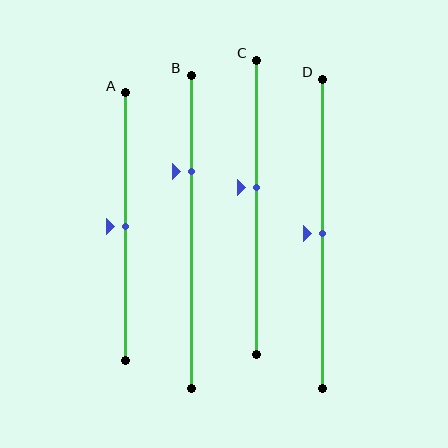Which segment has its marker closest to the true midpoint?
Segment A has its marker closest to the true midpoint.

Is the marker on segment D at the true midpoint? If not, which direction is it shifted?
Yes, the marker on segment D is at the true midpoint.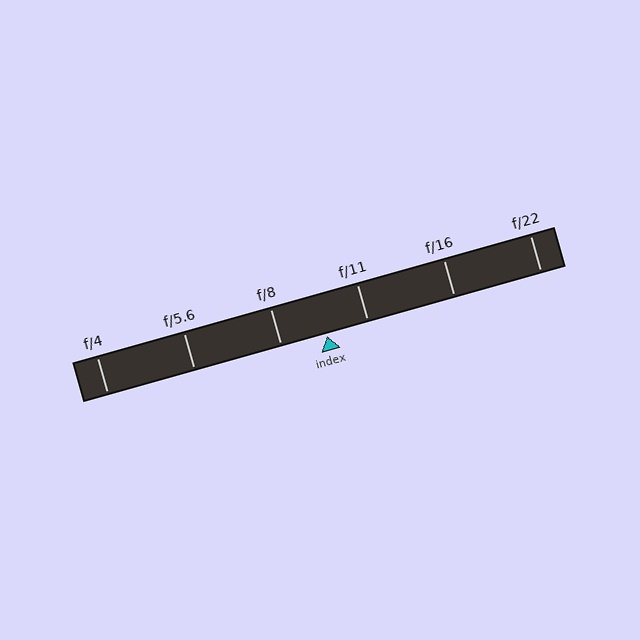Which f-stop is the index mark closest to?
The index mark is closest to f/11.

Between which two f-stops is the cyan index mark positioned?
The index mark is between f/8 and f/11.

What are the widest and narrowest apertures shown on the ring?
The widest aperture shown is f/4 and the narrowest is f/22.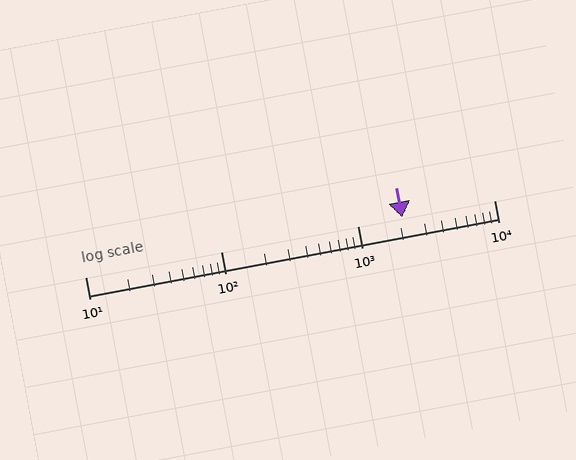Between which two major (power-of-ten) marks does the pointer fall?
The pointer is between 1000 and 10000.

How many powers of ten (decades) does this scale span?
The scale spans 3 decades, from 10 to 10000.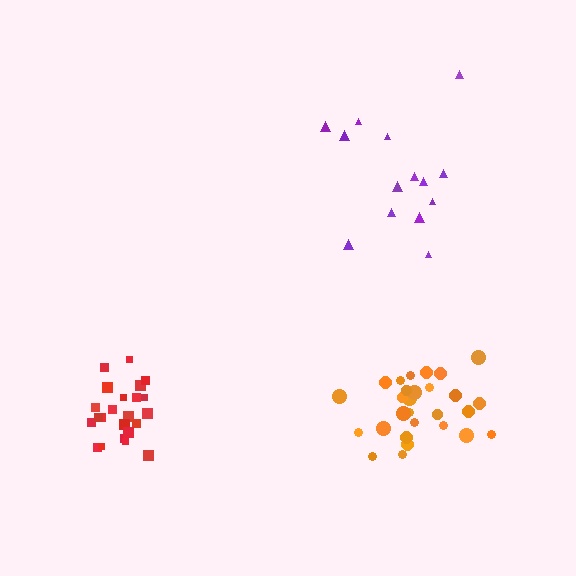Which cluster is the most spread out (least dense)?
Purple.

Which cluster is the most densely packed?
Red.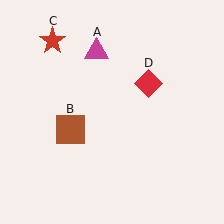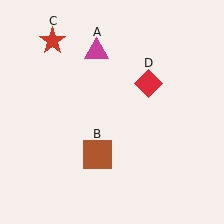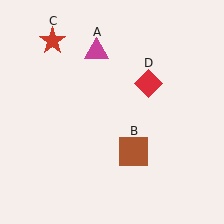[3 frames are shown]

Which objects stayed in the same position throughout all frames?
Magenta triangle (object A) and red star (object C) and red diamond (object D) remained stationary.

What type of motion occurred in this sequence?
The brown square (object B) rotated counterclockwise around the center of the scene.